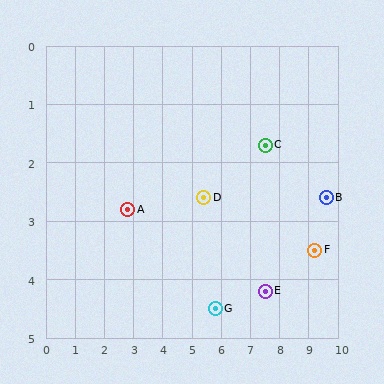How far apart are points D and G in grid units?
Points D and G are about 1.9 grid units apart.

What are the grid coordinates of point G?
Point G is at approximately (5.8, 4.5).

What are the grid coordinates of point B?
Point B is at approximately (9.6, 2.6).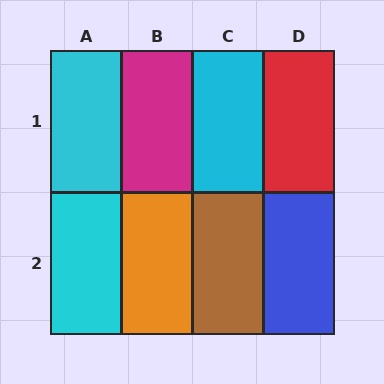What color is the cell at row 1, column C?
Cyan.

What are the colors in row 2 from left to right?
Cyan, orange, brown, blue.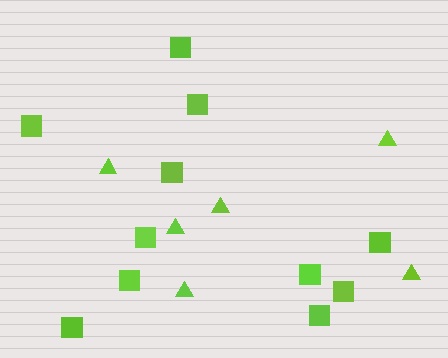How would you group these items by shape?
There are 2 groups: one group of squares (11) and one group of triangles (6).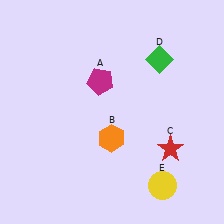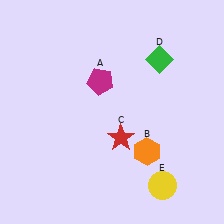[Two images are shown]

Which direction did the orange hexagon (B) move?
The orange hexagon (B) moved right.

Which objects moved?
The objects that moved are: the orange hexagon (B), the red star (C).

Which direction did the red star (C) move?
The red star (C) moved left.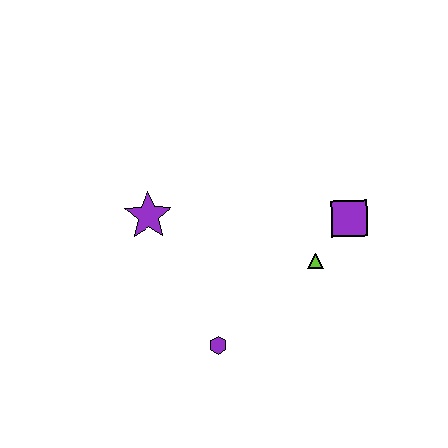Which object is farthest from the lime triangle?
The purple star is farthest from the lime triangle.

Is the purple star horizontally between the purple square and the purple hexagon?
No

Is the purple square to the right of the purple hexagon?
Yes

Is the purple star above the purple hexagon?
Yes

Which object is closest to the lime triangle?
The purple square is closest to the lime triangle.